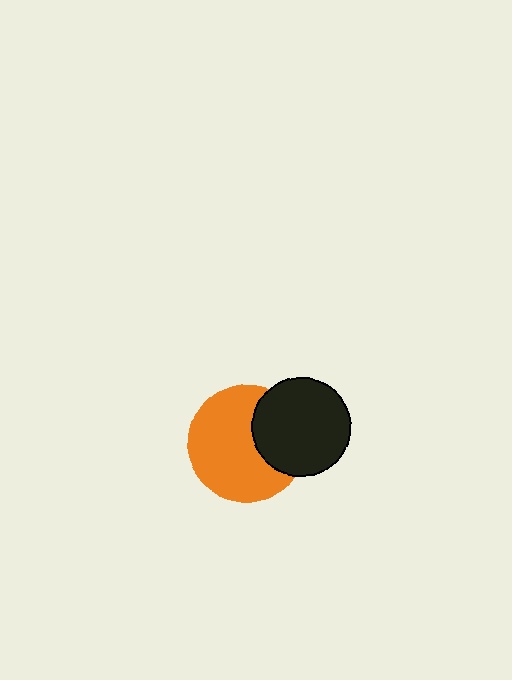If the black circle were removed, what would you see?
You would see the complete orange circle.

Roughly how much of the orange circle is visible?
Most of it is visible (roughly 69%).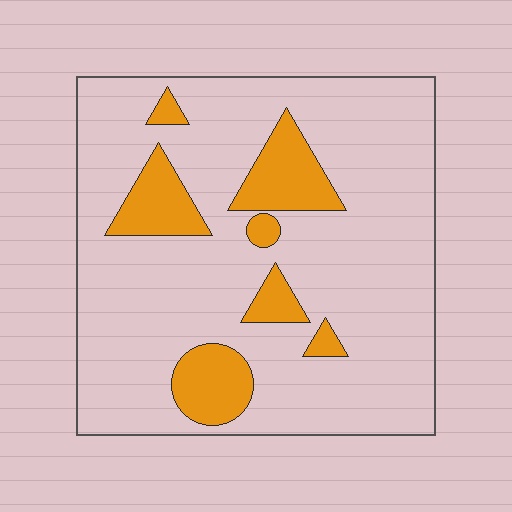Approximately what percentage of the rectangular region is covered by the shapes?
Approximately 15%.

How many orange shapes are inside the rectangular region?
7.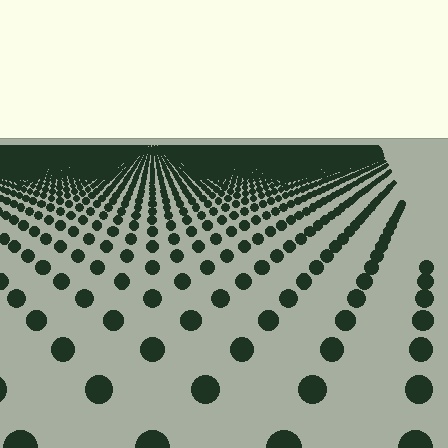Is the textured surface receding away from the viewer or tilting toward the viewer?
The surface is receding away from the viewer. Texture elements get smaller and denser toward the top.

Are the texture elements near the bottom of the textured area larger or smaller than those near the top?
Larger. Near the bottom, elements are closer to the viewer and appear at a bigger on-screen size.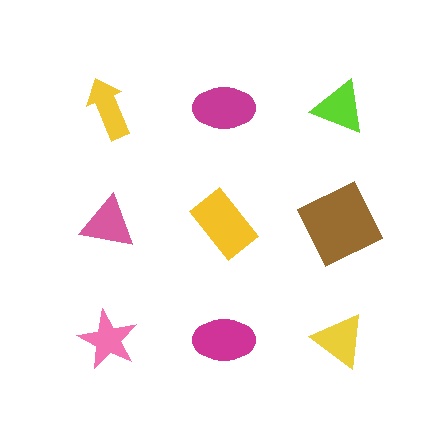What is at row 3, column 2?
A magenta ellipse.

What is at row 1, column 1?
A yellow arrow.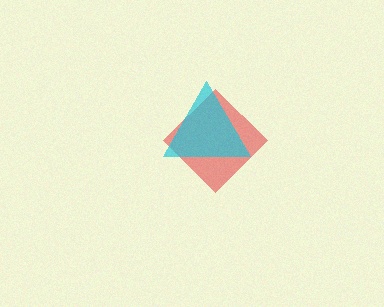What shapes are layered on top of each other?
The layered shapes are: a red diamond, a cyan triangle.